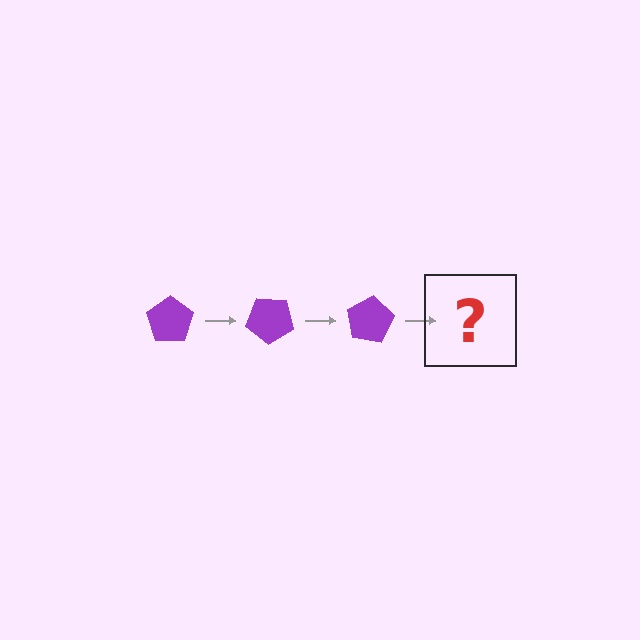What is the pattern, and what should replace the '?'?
The pattern is that the pentagon rotates 40 degrees each step. The '?' should be a purple pentagon rotated 120 degrees.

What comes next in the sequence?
The next element should be a purple pentagon rotated 120 degrees.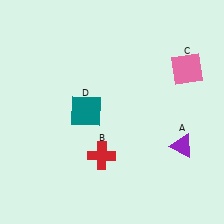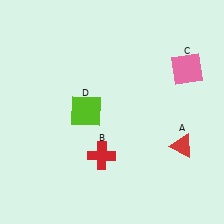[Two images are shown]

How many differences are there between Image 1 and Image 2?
There are 2 differences between the two images.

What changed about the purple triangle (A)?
In Image 1, A is purple. In Image 2, it changed to red.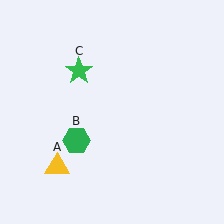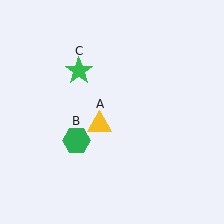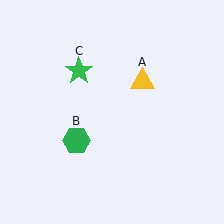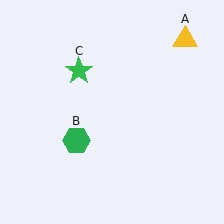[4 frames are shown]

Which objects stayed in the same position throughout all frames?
Green hexagon (object B) and green star (object C) remained stationary.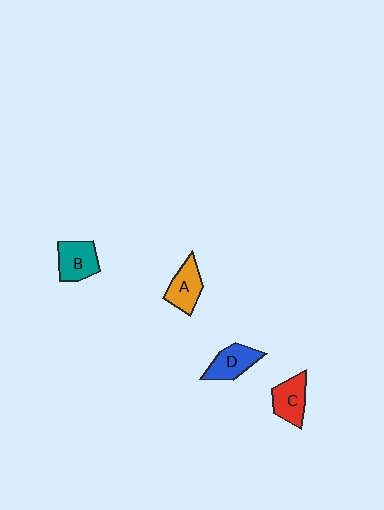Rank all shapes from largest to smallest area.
From largest to smallest: B (teal), A (orange), D (blue), C (red).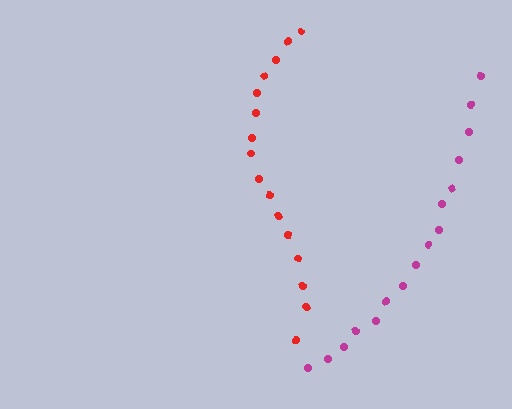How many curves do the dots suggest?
There are 2 distinct paths.